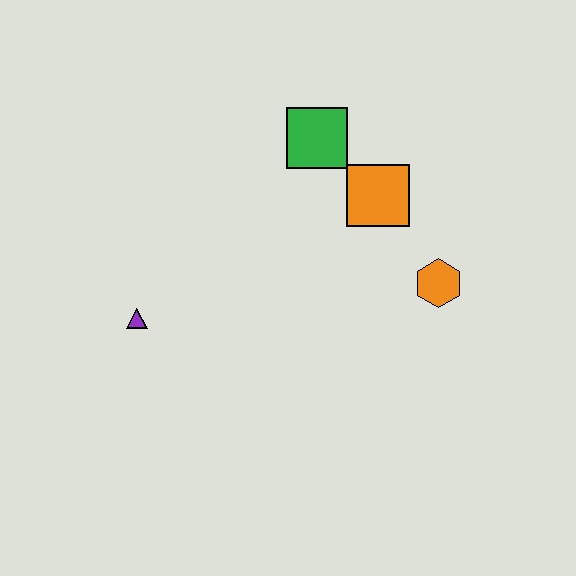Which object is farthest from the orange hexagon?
The purple triangle is farthest from the orange hexagon.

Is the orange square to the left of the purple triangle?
No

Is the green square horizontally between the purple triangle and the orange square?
Yes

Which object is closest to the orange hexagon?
The orange square is closest to the orange hexagon.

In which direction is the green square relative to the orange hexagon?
The green square is above the orange hexagon.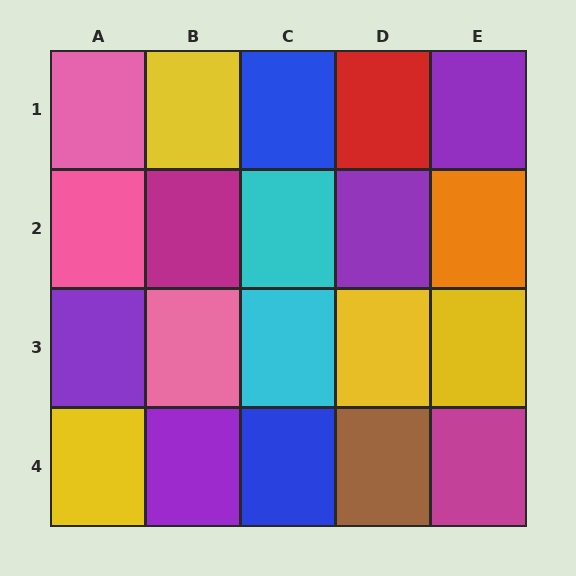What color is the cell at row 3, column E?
Yellow.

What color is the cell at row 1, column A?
Pink.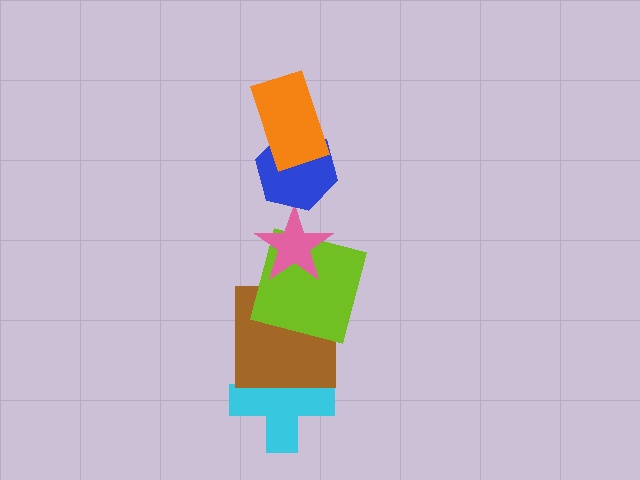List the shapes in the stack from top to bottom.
From top to bottom: the orange rectangle, the blue hexagon, the pink star, the lime square, the brown square, the cyan cross.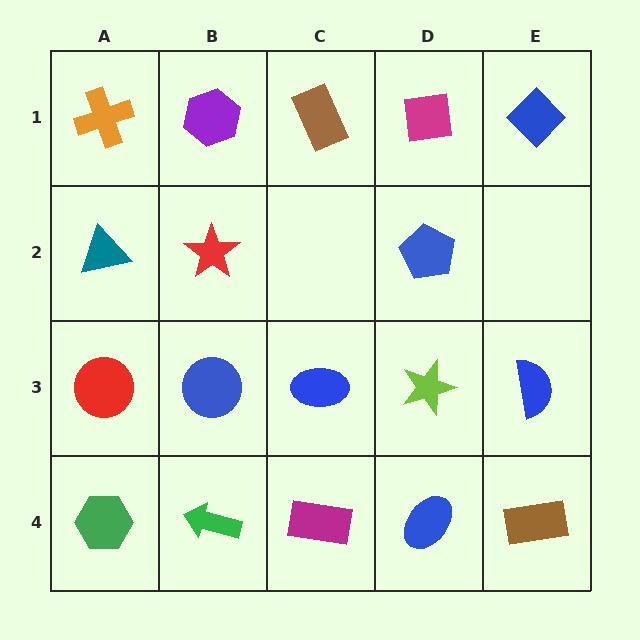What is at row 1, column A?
An orange cross.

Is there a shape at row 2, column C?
No, that cell is empty.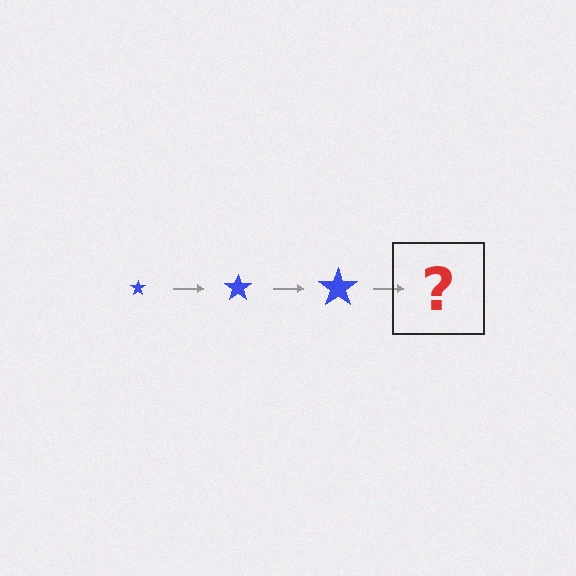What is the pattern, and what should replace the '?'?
The pattern is that the star gets progressively larger each step. The '?' should be a blue star, larger than the previous one.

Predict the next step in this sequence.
The next step is a blue star, larger than the previous one.